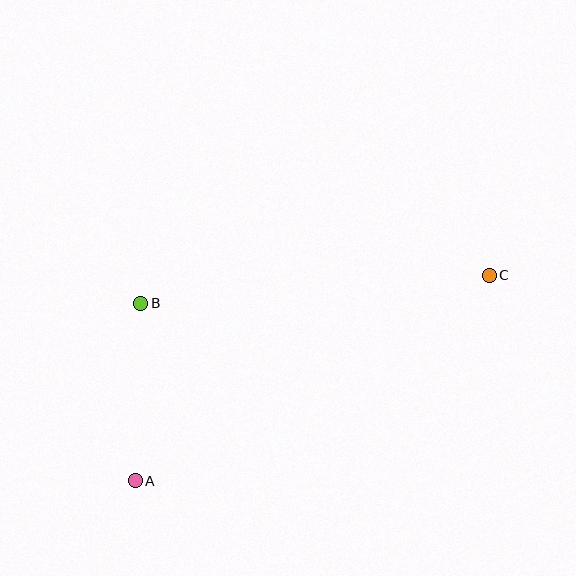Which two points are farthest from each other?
Points A and C are farthest from each other.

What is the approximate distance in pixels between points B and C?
The distance between B and C is approximately 350 pixels.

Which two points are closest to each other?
Points A and B are closest to each other.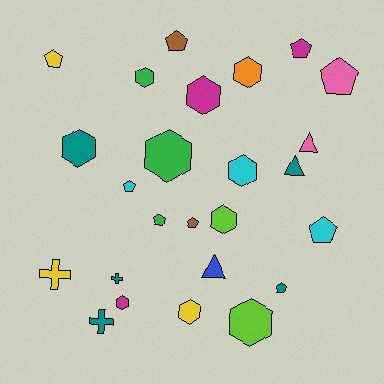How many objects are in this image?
There are 25 objects.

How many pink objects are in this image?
There are 2 pink objects.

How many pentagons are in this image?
There are 9 pentagons.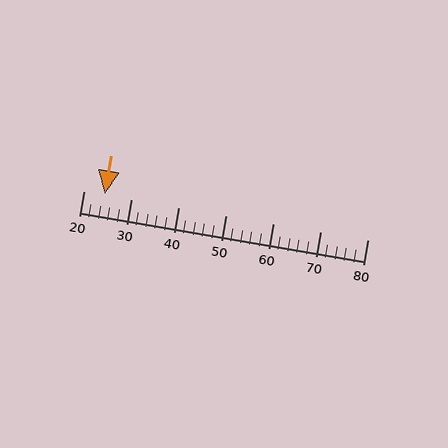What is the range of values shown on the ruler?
The ruler shows values from 20 to 80.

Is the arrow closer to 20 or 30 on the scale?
The arrow is closer to 20.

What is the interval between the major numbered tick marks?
The major tick marks are spaced 10 units apart.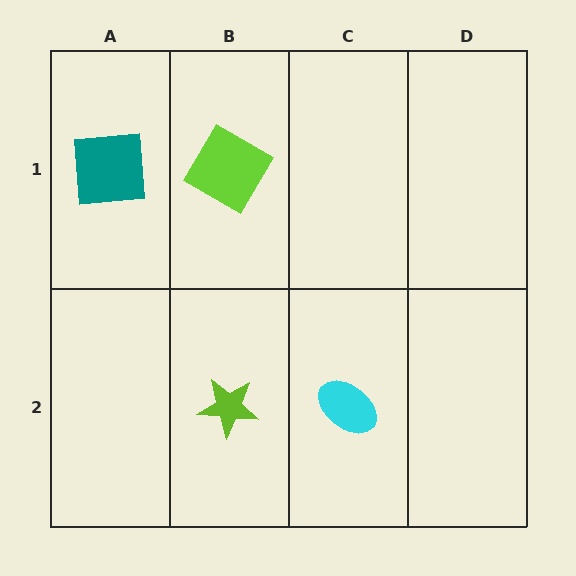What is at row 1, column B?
A lime diamond.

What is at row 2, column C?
A cyan ellipse.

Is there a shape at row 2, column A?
No, that cell is empty.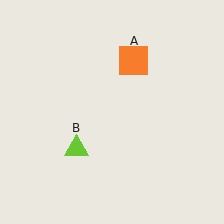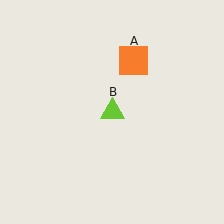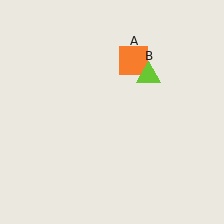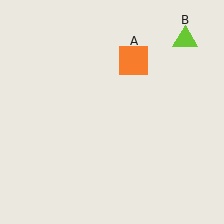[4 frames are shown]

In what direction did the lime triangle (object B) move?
The lime triangle (object B) moved up and to the right.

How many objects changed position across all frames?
1 object changed position: lime triangle (object B).